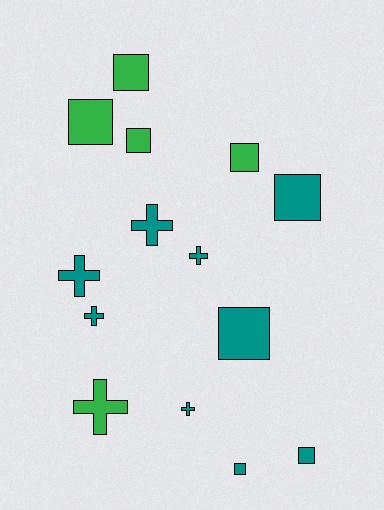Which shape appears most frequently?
Square, with 8 objects.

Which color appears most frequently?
Teal, with 9 objects.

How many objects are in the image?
There are 14 objects.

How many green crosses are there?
There is 1 green cross.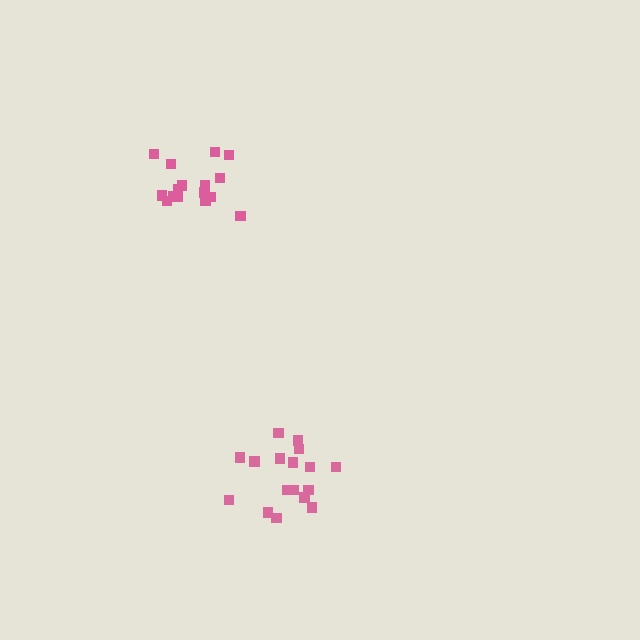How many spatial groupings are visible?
There are 2 spatial groupings.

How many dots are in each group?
Group 1: 17 dots, Group 2: 16 dots (33 total).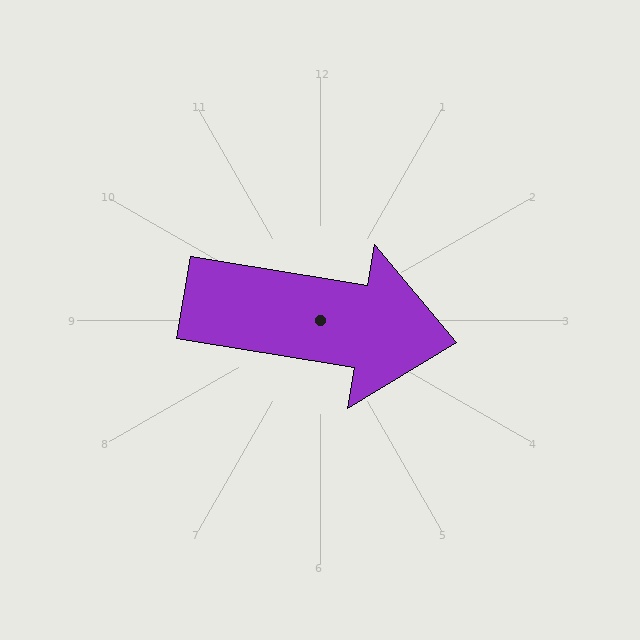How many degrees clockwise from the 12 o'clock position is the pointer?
Approximately 100 degrees.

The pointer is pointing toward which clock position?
Roughly 3 o'clock.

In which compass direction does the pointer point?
East.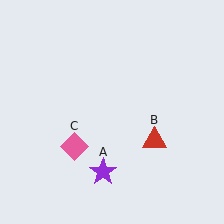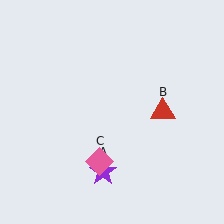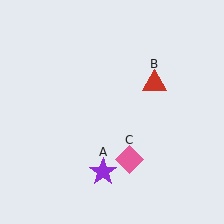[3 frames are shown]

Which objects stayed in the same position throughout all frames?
Purple star (object A) remained stationary.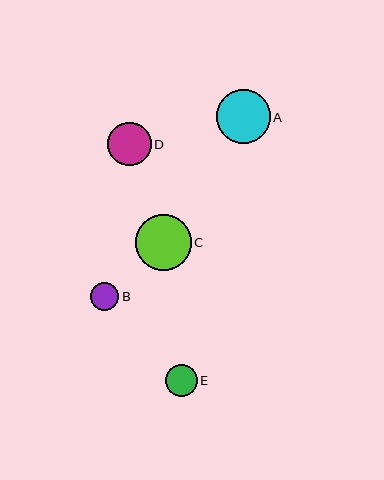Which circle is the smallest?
Circle B is the smallest with a size of approximately 28 pixels.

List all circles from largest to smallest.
From largest to smallest: C, A, D, E, B.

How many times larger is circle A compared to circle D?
Circle A is approximately 1.2 times the size of circle D.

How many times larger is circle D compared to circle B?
Circle D is approximately 1.6 times the size of circle B.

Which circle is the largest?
Circle C is the largest with a size of approximately 56 pixels.